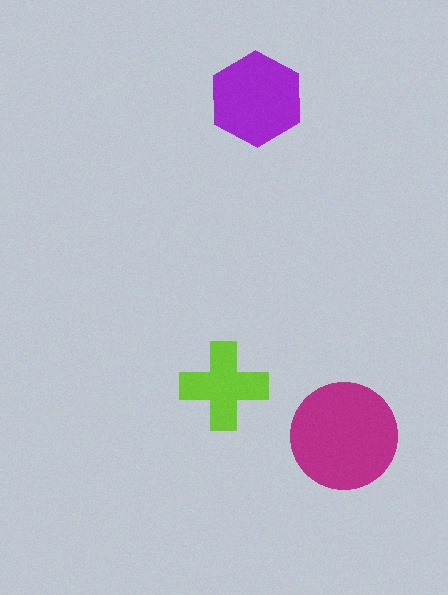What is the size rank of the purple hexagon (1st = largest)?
2nd.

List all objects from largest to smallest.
The magenta circle, the purple hexagon, the lime cross.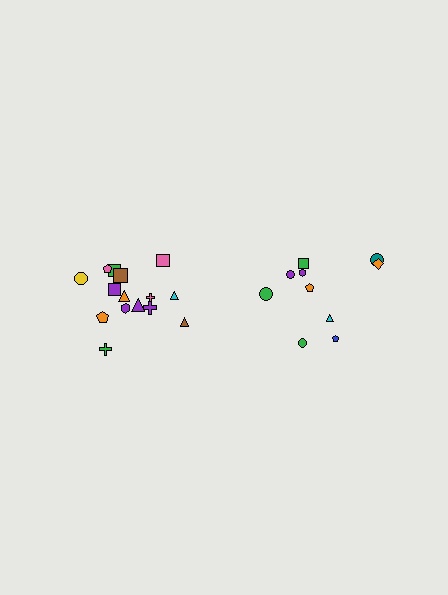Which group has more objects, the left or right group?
The left group.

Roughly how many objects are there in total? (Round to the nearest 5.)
Roughly 25 objects in total.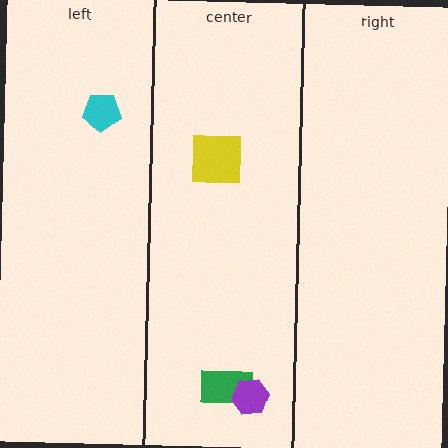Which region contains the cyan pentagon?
The left region.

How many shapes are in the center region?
3.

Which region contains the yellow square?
The center region.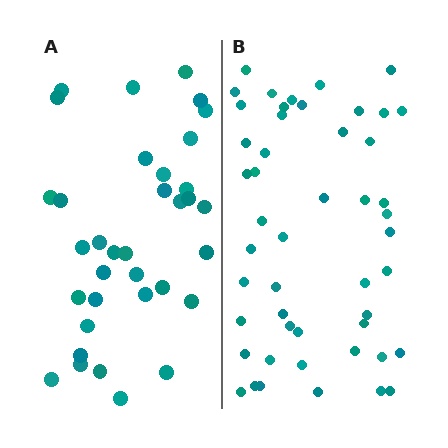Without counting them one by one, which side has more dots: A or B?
Region B (the right region) has more dots.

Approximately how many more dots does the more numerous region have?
Region B has approximately 15 more dots than region A.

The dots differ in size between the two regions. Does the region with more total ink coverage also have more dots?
No. Region A has more total ink coverage because its dots are larger, but region B actually contains more individual dots. Total area can be misleading — the number of items is what matters here.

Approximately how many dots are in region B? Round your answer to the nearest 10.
About 50 dots. (The exact count is 49, which rounds to 50.)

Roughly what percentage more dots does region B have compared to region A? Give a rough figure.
About 40% more.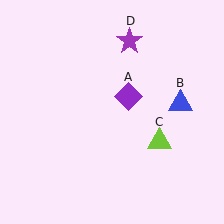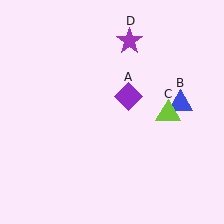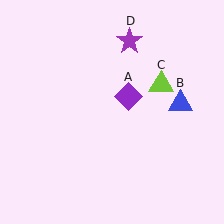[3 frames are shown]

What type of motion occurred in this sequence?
The lime triangle (object C) rotated counterclockwise around the center of the scene.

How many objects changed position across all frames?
1 object changed position: lime triangle (object C).